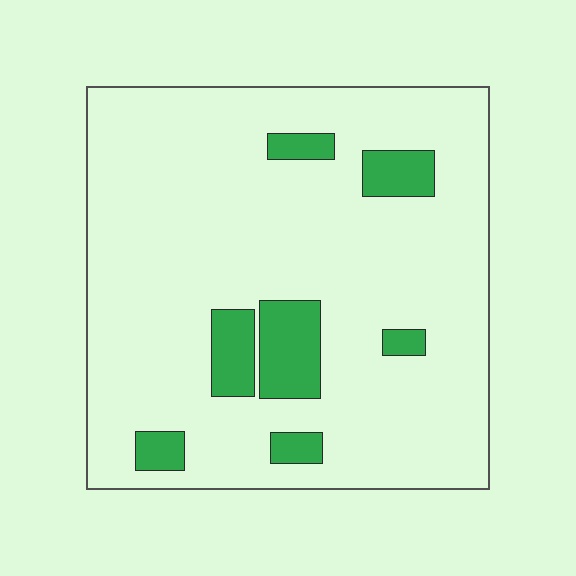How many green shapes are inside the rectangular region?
7.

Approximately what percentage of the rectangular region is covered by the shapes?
Approximately 10%.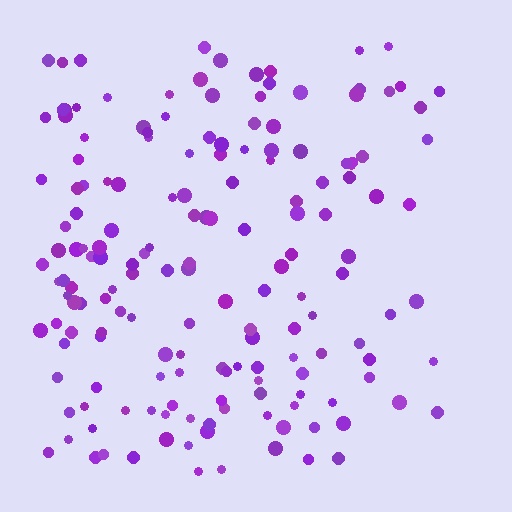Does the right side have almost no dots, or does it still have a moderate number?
Still a moderate number, just noticeably fewer than the left.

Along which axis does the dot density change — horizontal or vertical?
Horizontal.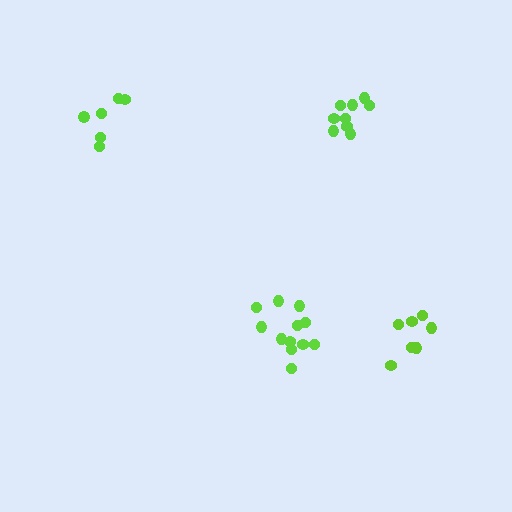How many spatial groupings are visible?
There are 4 spatial groupings.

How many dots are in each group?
Group 1: 9 dots, Group 2: 7 dots, Group 3: 12 dots, Group 4: 6 dots (34 total).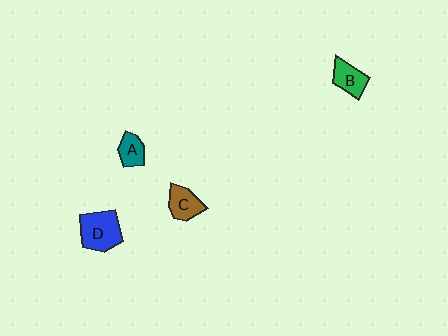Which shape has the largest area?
Shape D (blue).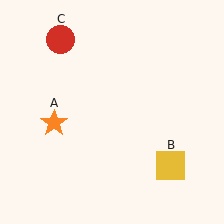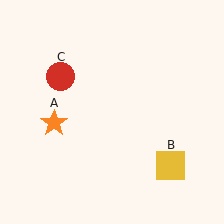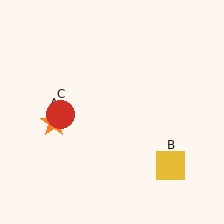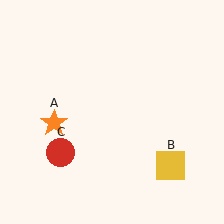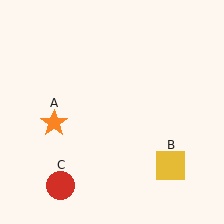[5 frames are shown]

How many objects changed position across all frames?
1 object changed position: red circle (object C).